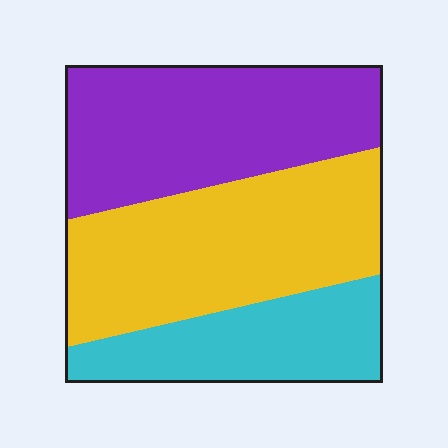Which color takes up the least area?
Cyan, at roughly 25%.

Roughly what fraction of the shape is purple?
Purple covers around 35% of the shape.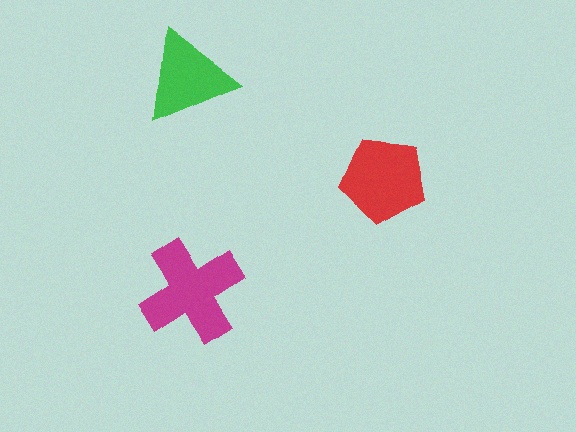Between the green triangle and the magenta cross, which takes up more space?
The magenta cross.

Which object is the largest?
The magenta cross.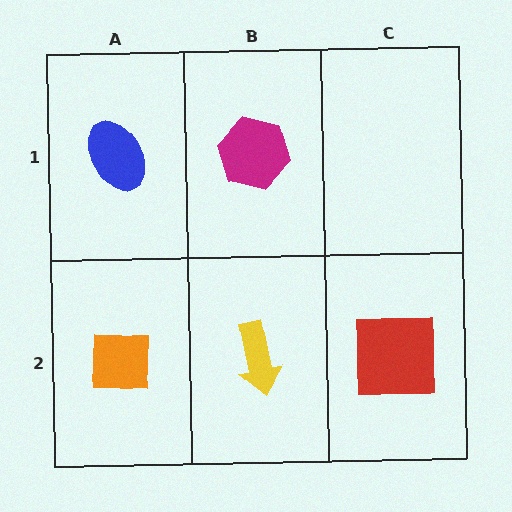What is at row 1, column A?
A blue ellipse.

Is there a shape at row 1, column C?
No, that cell is empty.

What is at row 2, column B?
A yellow arrow.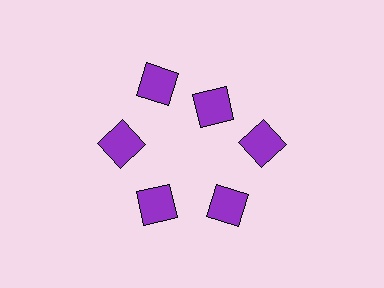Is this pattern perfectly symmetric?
No. The 6 purple diamonds are arranged in a ring, but one element near the 1 o'clock position is pulled inward toward the center, breaking the 6-fold rotational symmetry.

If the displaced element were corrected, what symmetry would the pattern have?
It would have 6-fold rotational symmetry — the pattern would map onto itself every 60 degrees.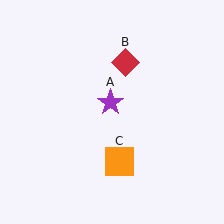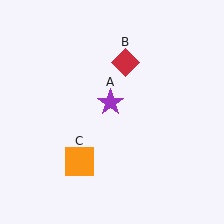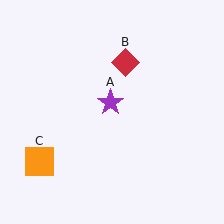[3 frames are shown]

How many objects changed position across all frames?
1 object changed position: orange square (object C).